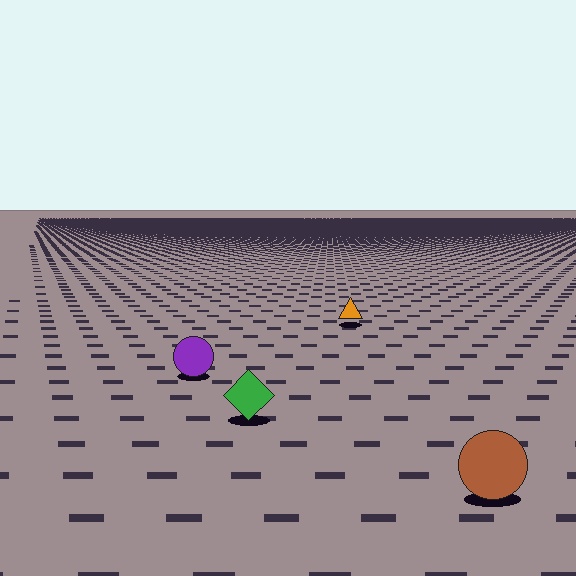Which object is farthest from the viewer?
The orange triangle is farthest from the viewer. It appears smaller and the ground texture around it is denser.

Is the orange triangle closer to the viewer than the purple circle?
No. The purple circle is closer — you can tell from the texture gradient: the ground texture is coarser near it.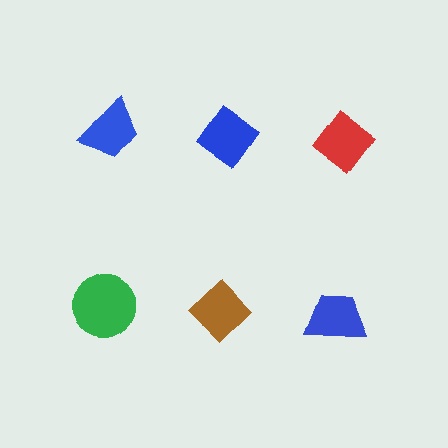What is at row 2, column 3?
A blue trapezoid.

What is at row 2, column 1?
A green circle.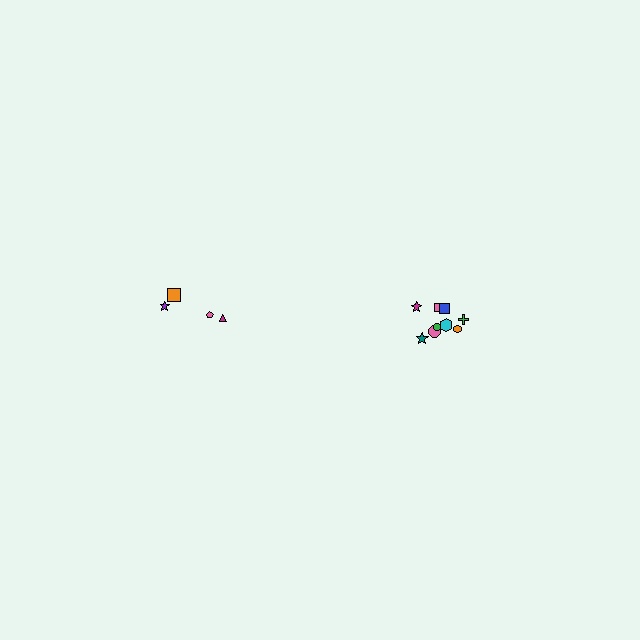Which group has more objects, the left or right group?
The right group.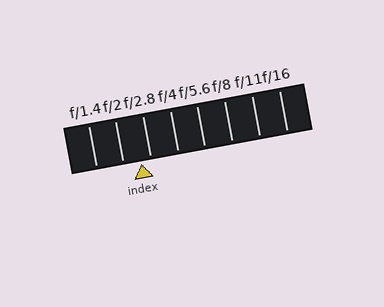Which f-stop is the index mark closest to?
The index mark is closest to f/2.8.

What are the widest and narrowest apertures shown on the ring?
The widest aperture shown is f/1.4 and the narrowest is f/16.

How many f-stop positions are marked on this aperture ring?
There are 8 f-stop positions marked.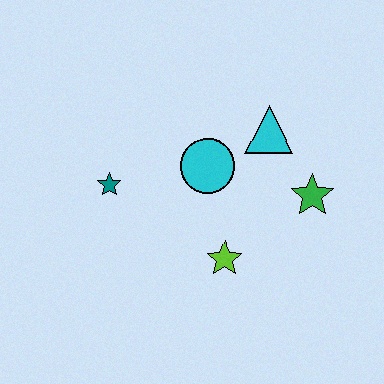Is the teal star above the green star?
Yes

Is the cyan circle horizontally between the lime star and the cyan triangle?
No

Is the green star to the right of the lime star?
Yes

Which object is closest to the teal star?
The cyan circle is closest to the teal star.